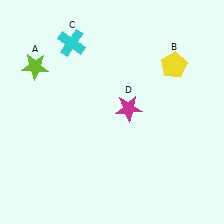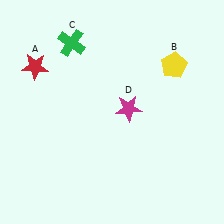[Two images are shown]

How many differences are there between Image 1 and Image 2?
There are 2 differences between the two images.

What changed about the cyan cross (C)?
In Image 1, C is cyan. In Image 2, it changed to green.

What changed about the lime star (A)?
In Image 1, A is lime. In Image 2, it changed to red.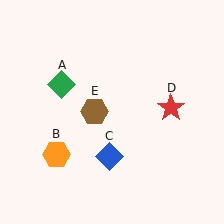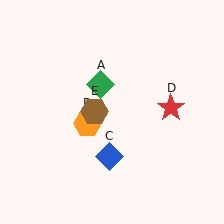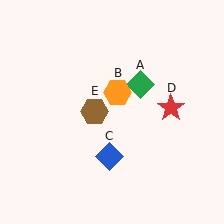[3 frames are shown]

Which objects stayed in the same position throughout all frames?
Blue diamond (object C) and red star (object D) and brown hexagon (object E) remained stationary.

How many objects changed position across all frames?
2 objects changed position: green diamond (object A), orange hexagon (object B).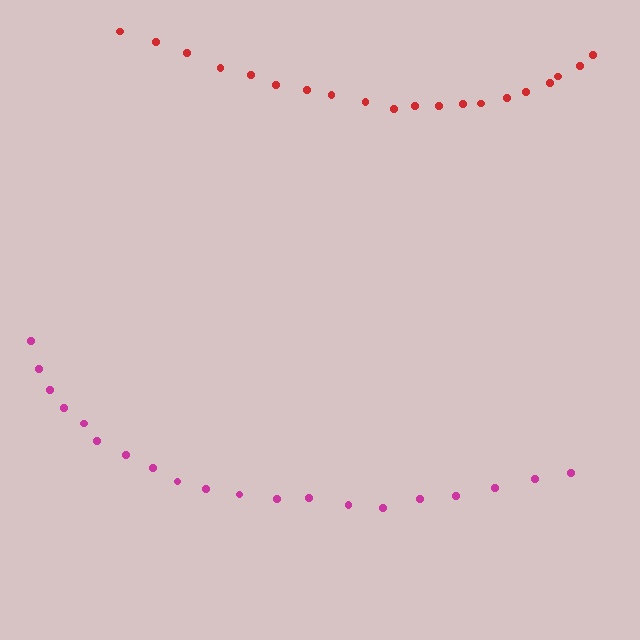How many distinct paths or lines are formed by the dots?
There are 2 distinct paths.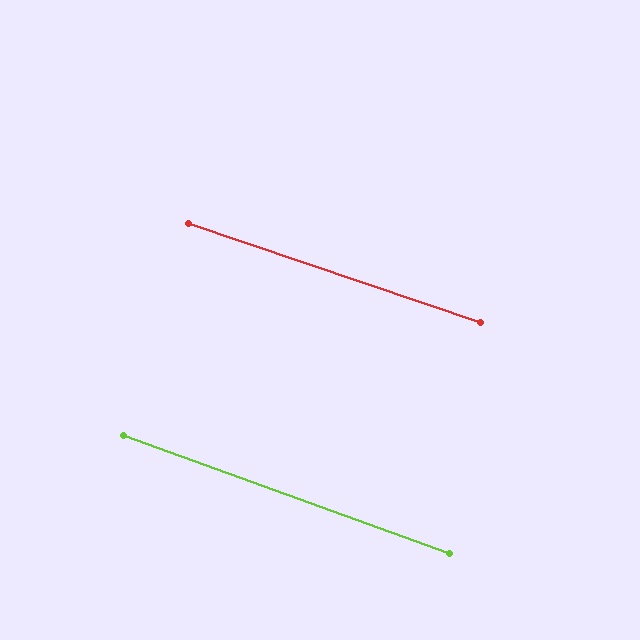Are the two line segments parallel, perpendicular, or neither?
Parallel — their directions differ by only 1.0°.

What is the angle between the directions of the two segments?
Approximately 1 degree.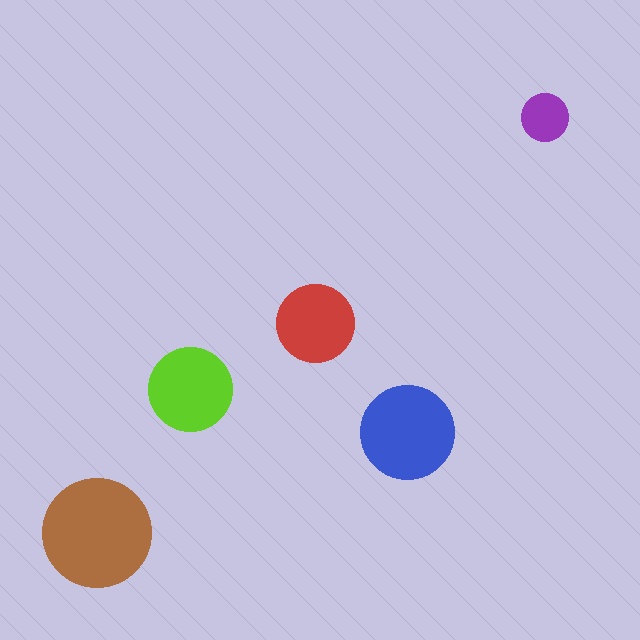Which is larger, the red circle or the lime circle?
The lime one.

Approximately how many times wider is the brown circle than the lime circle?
About 1.5 times wider.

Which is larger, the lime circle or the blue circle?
The blue one.